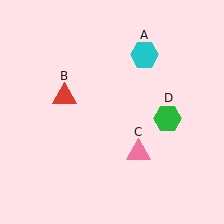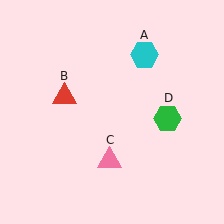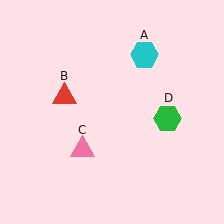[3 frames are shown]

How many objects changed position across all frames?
1 object changed position: pink triangle (object C).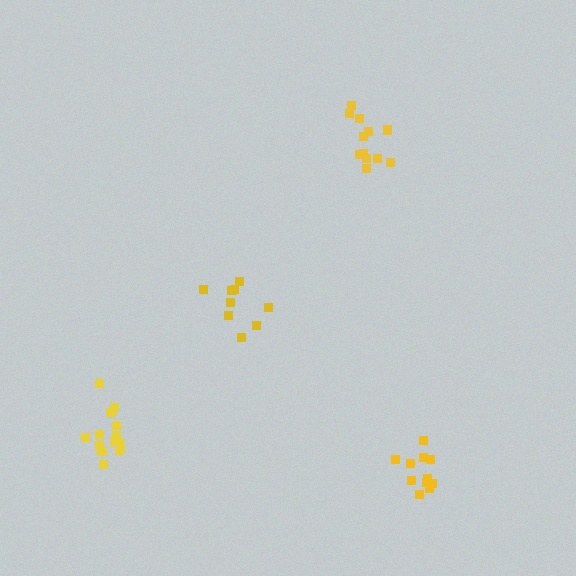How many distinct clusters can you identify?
There are 4 distinct clusters.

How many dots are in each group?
Group 1: 9 dots, Group 2: 12 dots, Group 3: 11 dots, Group 4: 15 dots (47 total).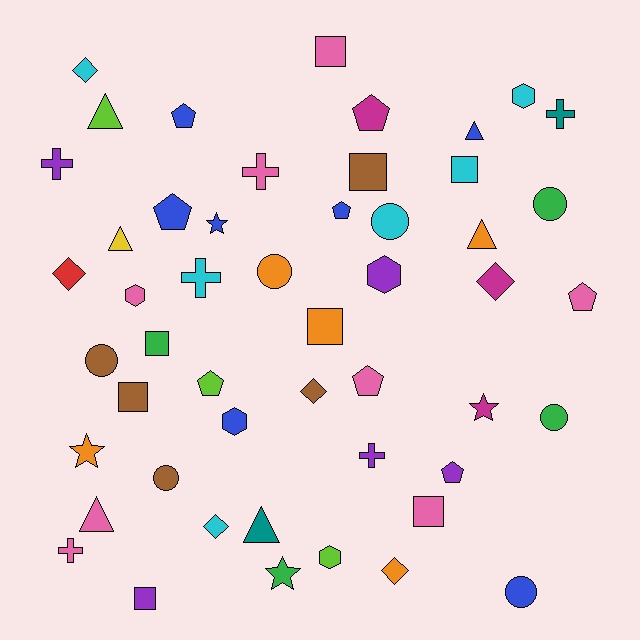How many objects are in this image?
There are 50 objects.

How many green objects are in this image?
There are 4 green objects.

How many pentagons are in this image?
There are 8 pentagons.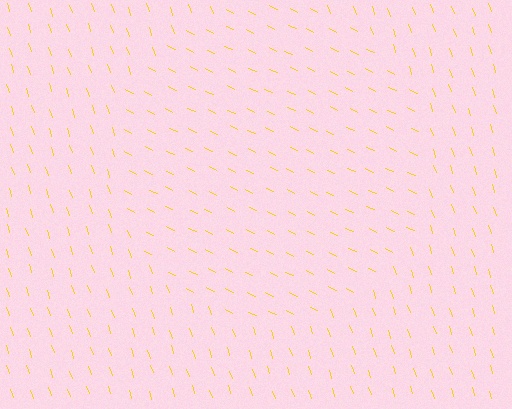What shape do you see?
I see a circle.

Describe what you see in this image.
The image is filled with small yellow line segments. A circle region in the image has lines oriented differently from the surrounding lines, creating a visible texture boundary.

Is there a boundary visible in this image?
Yes, there is a texture boundary formed by a change in line orientation.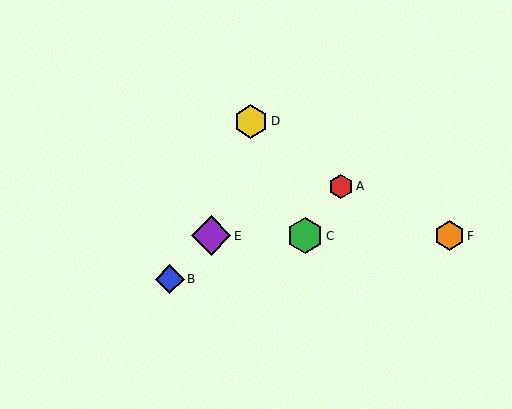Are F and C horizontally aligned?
Yes, both are at y≈236.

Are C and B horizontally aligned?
No, C is at y≈236 and B is at y≈279.